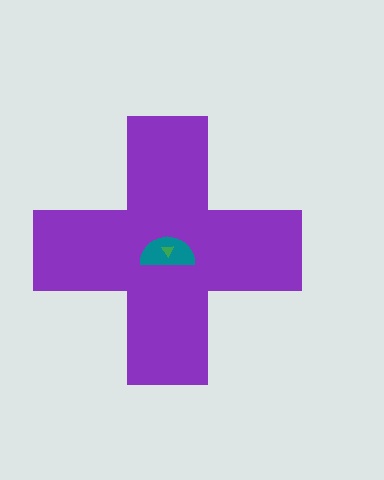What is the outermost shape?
The purple cross.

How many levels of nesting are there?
3.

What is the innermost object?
The green triangle.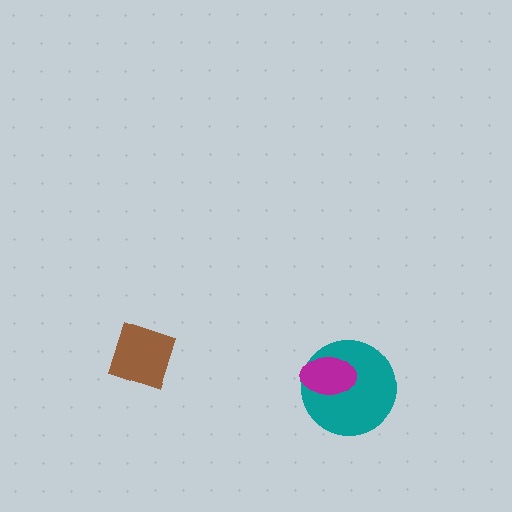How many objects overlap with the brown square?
0 objects overlap with the brown square.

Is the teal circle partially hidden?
Yes, it is partially covered by another shape.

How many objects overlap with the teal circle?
1 object overlaps with the teal circle.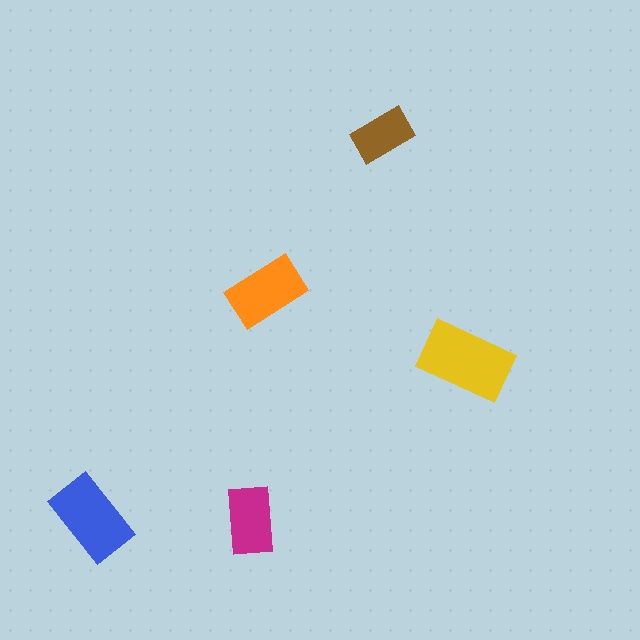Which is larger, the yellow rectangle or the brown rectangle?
The yellow one.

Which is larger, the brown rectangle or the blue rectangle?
The blue one.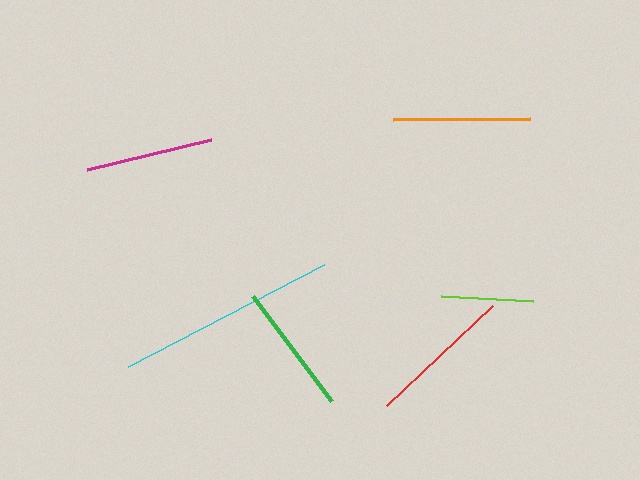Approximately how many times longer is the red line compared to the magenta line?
The red line is approximately 1.1 times the length of the magenta line.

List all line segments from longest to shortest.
From longest to shortest: cyan, red, orange, green, magenta, lime.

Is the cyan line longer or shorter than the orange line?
The cyan line is longer than the orange line.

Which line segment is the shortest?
The lime line is the shortest at approximately 93 pixels.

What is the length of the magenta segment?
The magenta segment is approximately 127 pixels long.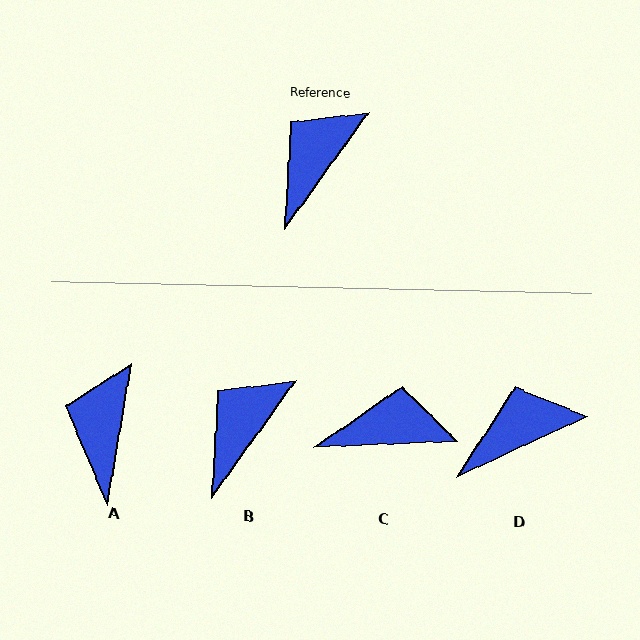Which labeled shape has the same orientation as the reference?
B.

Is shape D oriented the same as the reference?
No, it is off by about 29 degrees.